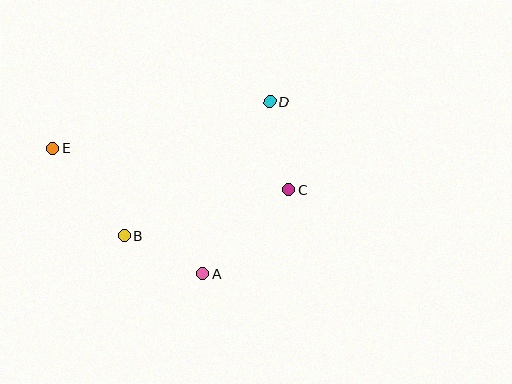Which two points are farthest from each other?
Points C and E are farthest from each other.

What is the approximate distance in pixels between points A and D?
The distance between A and D is approximately 185 pixels.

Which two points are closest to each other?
Points A and B are closest to each other.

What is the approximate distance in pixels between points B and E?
The distance between B and E is approximately 113 pixels.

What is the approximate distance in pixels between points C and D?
The distance between C and D is approximately 90 pixels.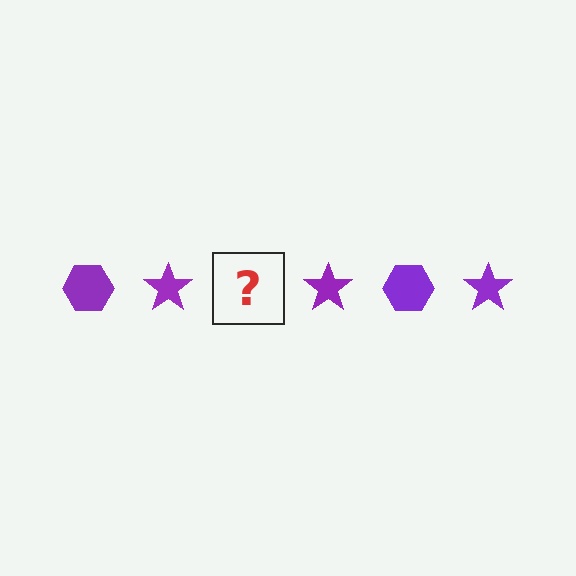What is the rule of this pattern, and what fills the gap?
The rule is that the pattern cycles through hexagon, star shapes in purple. The gap should be filled with a purple hexagon.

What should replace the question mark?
The question mark should be replaced with a purple hexagon.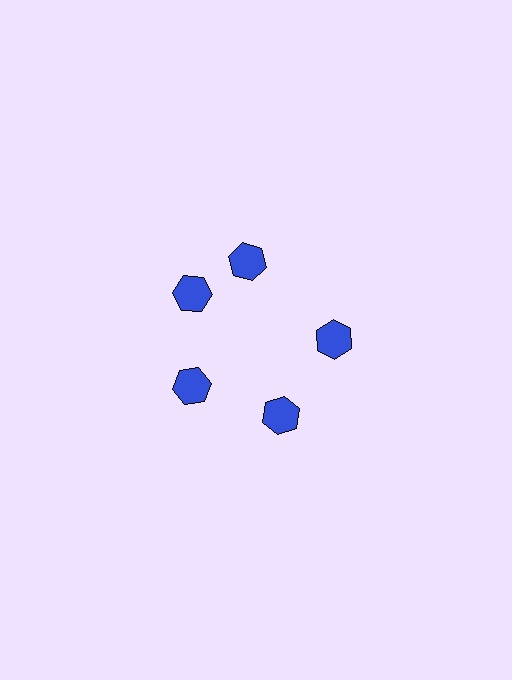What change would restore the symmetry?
The symmetry would be restored by rotating it back into even spacing with its neighbors so that all 5 hexagons sit at equal angles and equal distance from the center.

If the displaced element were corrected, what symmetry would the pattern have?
It would have 5-fold rotational symmetry — the pattern would map onto itself every 72 degrees.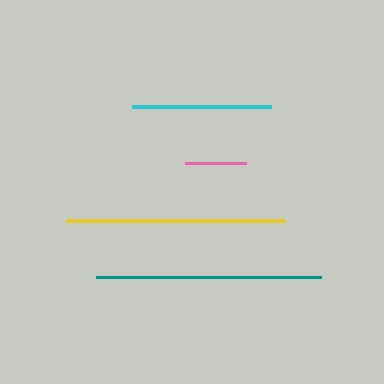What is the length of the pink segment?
The pink segment is approximately 61 pixels long.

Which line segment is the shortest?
The pink line is the shortest at approximately 61 pixels.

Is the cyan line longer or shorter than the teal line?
The teal line is longer than the cyan line.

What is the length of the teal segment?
The teal segment is approximately 225 pixels long.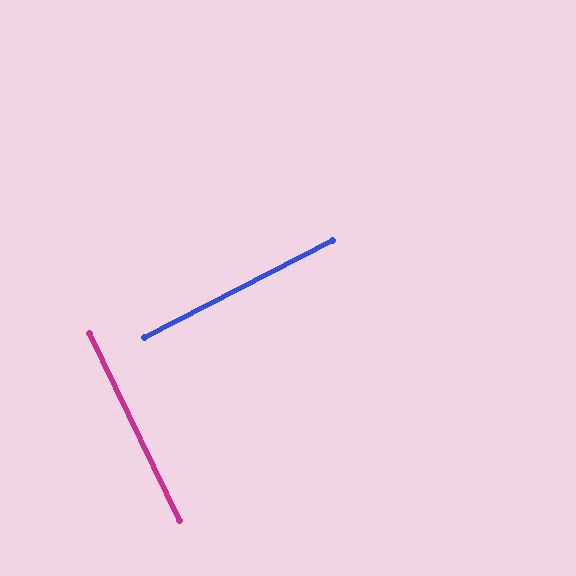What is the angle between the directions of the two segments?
Approximately 89 degrees.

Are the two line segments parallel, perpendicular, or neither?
Perpendicular — they meet at approximately 89°.